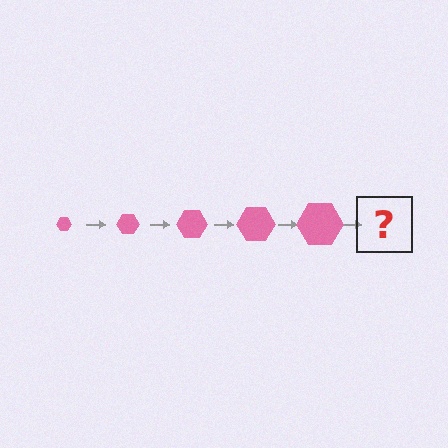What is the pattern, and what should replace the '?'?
The pattern is that the hexagon gets progressively larger each step. The '?' should be a pink hexagon, larger than the previous one.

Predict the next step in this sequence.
The next step is a pink hexagon, larger than the previous one.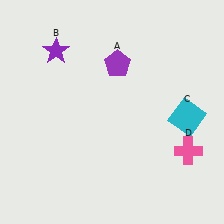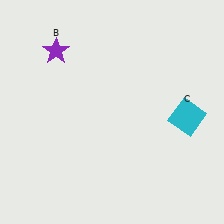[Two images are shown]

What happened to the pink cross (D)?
The pink cross (D) was removed in Image 2. It was in the bottom-right area of Image 1.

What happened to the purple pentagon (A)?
The purple pentagon (A) was removed in Image 2. It was in the top-right area of Image 1.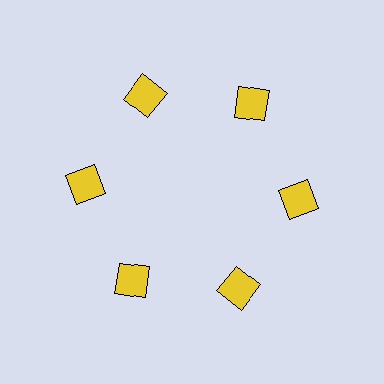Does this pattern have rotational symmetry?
Yes, this pattern has 6-fold rotational symmetry. It looks the same after rotating 60 degrees around the center.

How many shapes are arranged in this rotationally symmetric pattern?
There are 6 shapes, arranged in 6 groups of 1.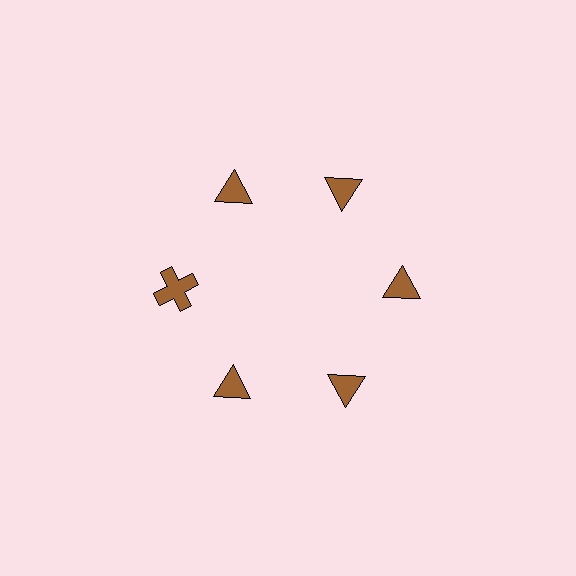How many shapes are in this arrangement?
There are 6 shapes arranged in a ring pattern.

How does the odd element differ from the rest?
It has a different shape: cross instead of triangle.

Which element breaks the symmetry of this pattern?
The brown cross at roughly the 9 o'clock position breaks the symmetry. All other shapes are brown triangles.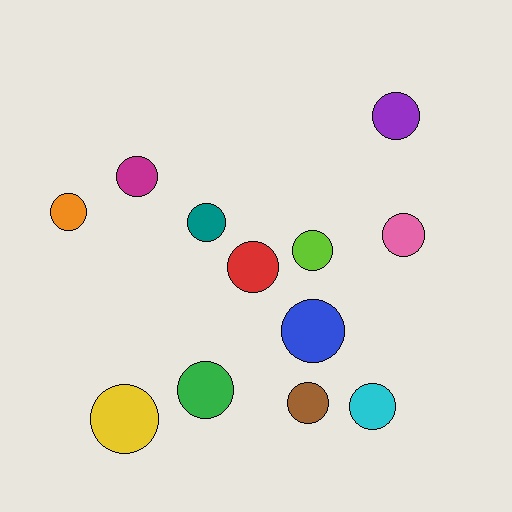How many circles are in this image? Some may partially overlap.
There are 12 circles.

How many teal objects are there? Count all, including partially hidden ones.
There is 1 teal object.